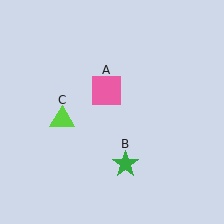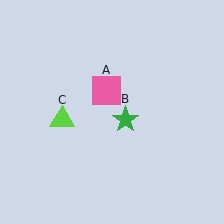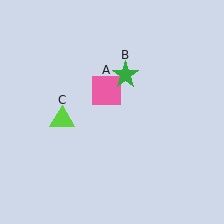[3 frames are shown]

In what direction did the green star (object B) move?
The green star (object B) moved up.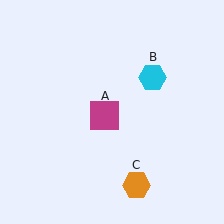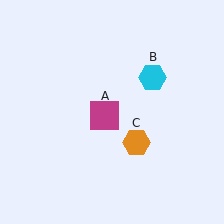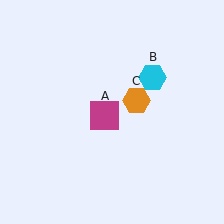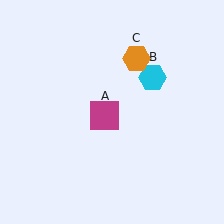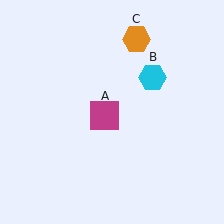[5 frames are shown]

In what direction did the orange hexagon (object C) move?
The orange hexagon (object C) moved up.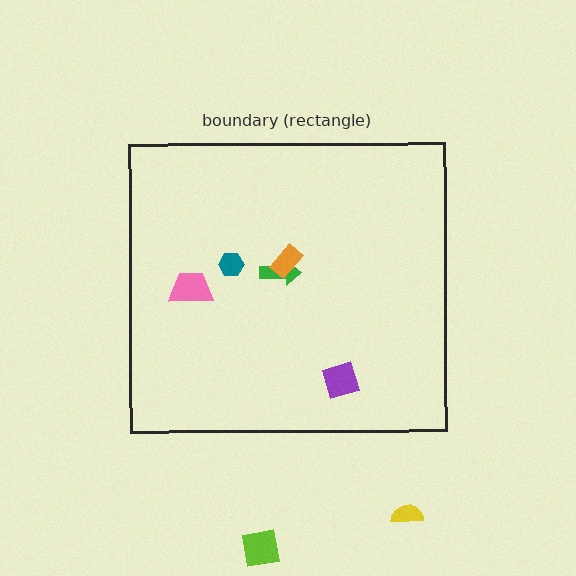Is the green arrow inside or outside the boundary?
Inside.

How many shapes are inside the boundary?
5 inside, 2 outside.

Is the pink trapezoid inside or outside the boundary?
Inside.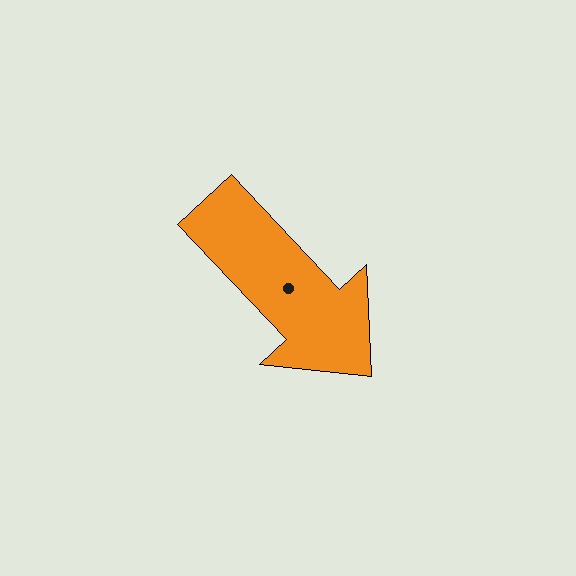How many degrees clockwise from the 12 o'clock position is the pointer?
Approximately 137 degrees.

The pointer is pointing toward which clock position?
Roughly 5 o'clock.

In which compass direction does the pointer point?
Southeast.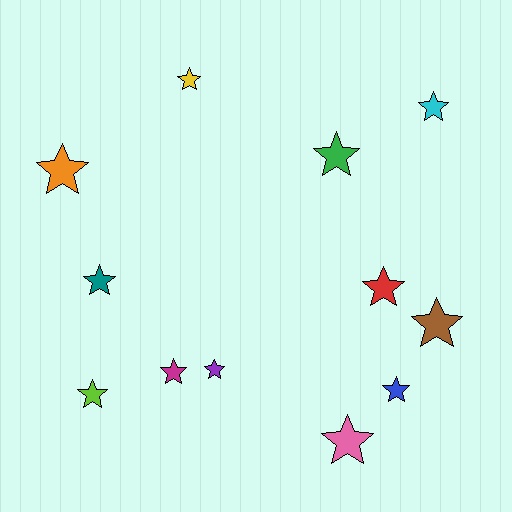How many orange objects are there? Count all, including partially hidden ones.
There is 1 orange object.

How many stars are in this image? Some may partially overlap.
There are 12 stars.